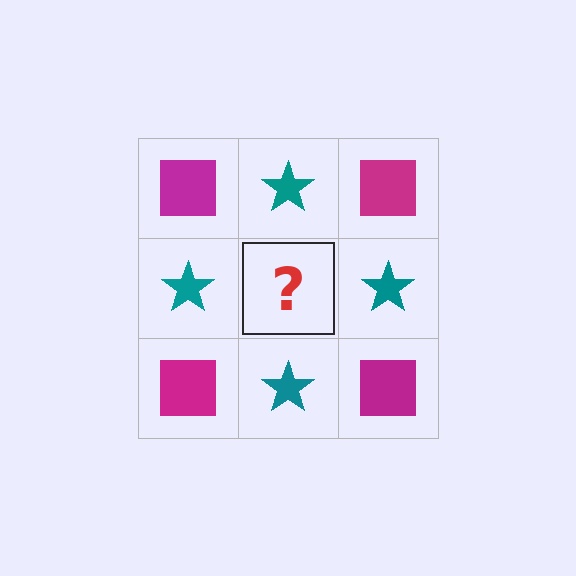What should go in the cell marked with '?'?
The missing cell should contain a magenta square.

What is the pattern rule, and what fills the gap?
The rule is that it alternates magenta square and teal star in a checkerboard pattern. The gap should be filled with a magenta square.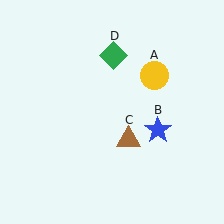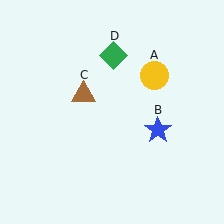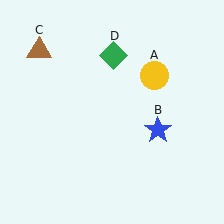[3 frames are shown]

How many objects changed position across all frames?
1 object changed position: brown triangle (object C).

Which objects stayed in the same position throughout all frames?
Yellow circle (object A) and blue star (object B) and green diamond (object D) remained stationary.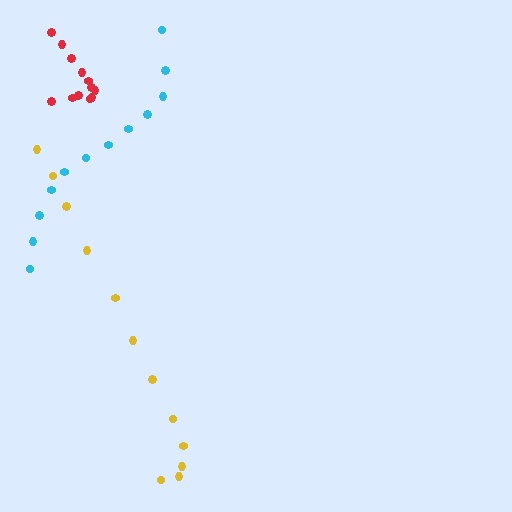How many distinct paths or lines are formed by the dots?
There are 3 distinct paths.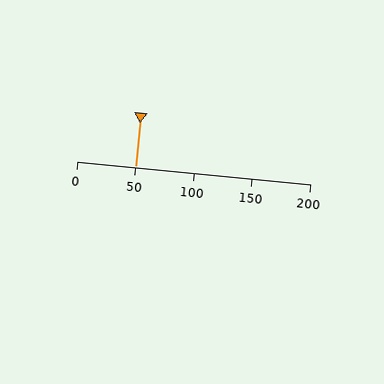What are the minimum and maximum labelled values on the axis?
The axis runs from 0 to 200.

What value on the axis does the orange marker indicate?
The marker indicates approximately 50.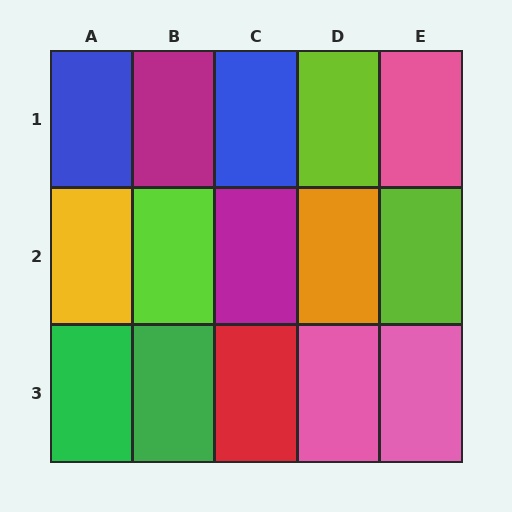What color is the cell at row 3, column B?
Green.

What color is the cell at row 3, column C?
Red.